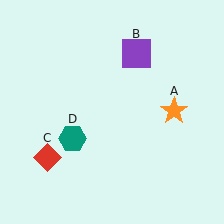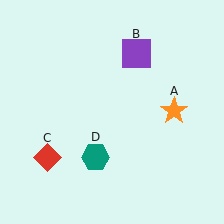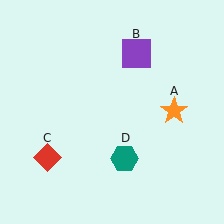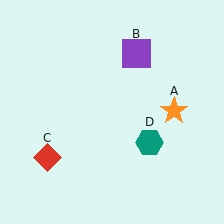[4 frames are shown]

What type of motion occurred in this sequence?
The teal hexagon (object D) rotated counterclockwise around the center of the scene.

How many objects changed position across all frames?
1 object changed position: teal hexagon (object D).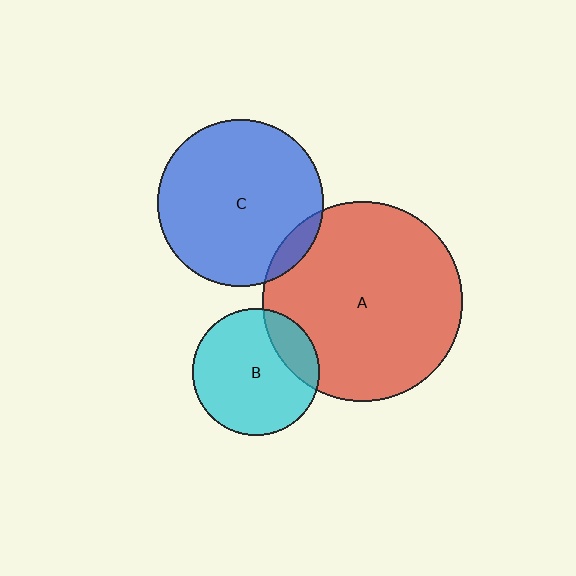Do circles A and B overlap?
Yes.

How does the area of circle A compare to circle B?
Approximately 2.5 times.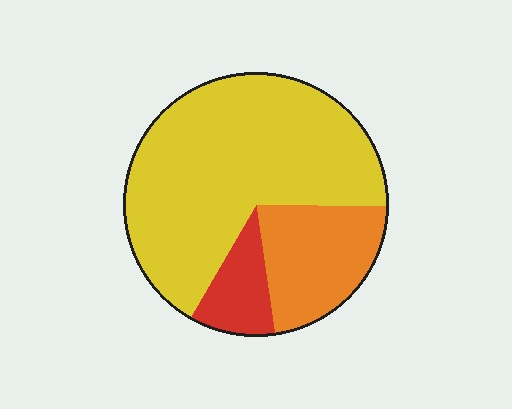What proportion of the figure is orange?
Orange takes up about one fifth (1/5) of the figure.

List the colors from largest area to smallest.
From largest to smallest: yellow, orange, red.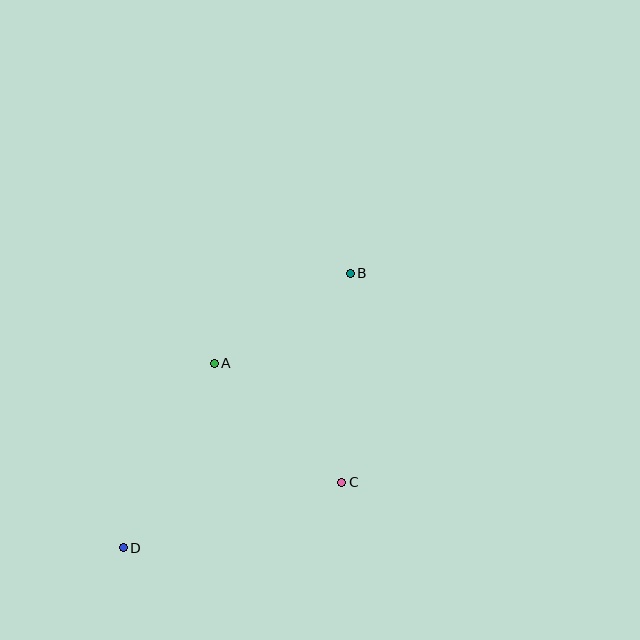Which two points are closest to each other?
Points A and B are closest to each other.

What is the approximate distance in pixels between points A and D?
The distance between A and D is approximately 206 pixels.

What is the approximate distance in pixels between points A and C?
The distance between A and C is approximately 175 pixels.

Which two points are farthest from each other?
Points B and D are farthest from each other.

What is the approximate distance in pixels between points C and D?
The distance between C and D is approximately 228 pixels.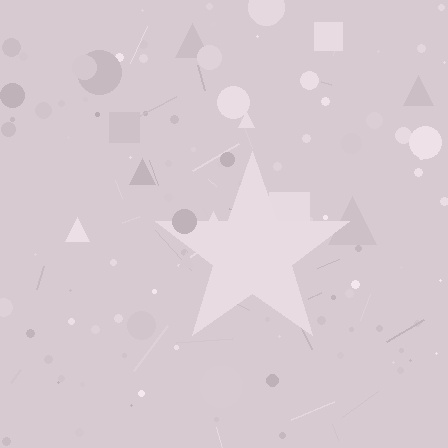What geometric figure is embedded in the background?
A star is embedded in the background.